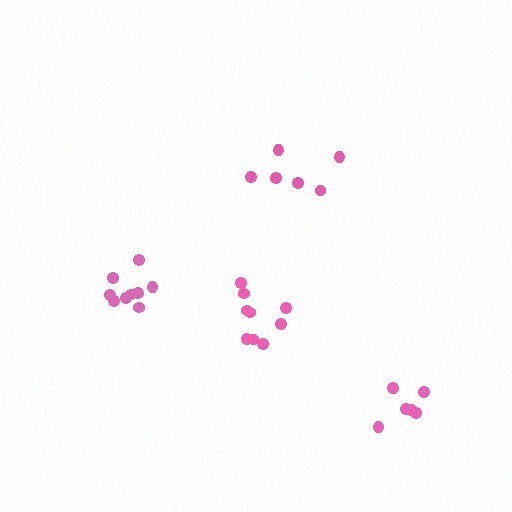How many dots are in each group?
Group 1: 9 dots, Group 2: 6 dots, Group 3: 9 dots, Group 4: 7 dots (31 total).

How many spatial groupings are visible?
There are 4 spatial groupings.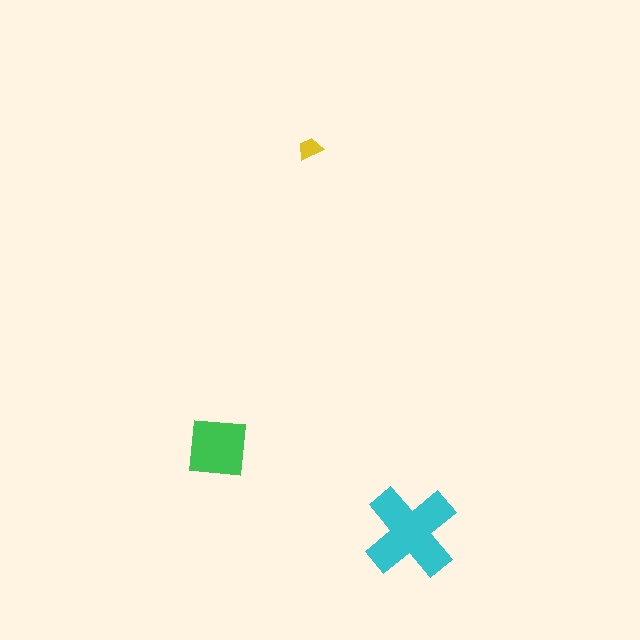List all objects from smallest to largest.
The yellow trapezoid, the green square, the cyan cross.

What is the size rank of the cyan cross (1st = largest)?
1st.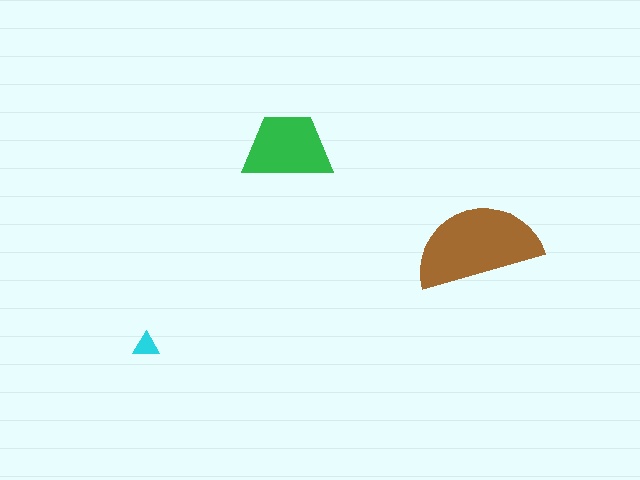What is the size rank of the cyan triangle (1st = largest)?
3rd.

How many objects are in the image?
There are 3 objects in the image.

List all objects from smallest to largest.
The cyan triangle, the green trapezoid, the brown semicircle.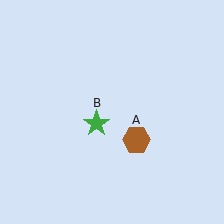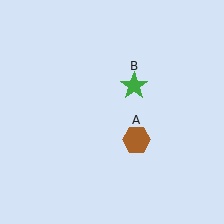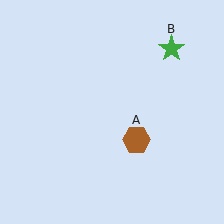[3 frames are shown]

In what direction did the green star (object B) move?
The green star (object B) moved up and to the right.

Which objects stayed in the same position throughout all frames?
Brown hexagon (object A) remained stationary.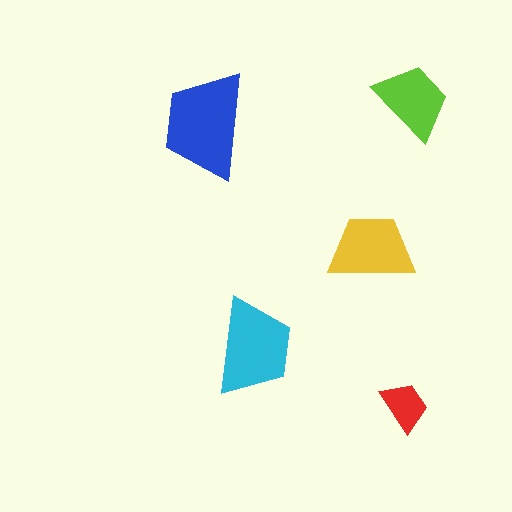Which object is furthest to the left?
The blue trapezoid is leftmost.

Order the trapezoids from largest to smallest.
the blue one, the cyan one, the yellow one, the lime one, the red one.